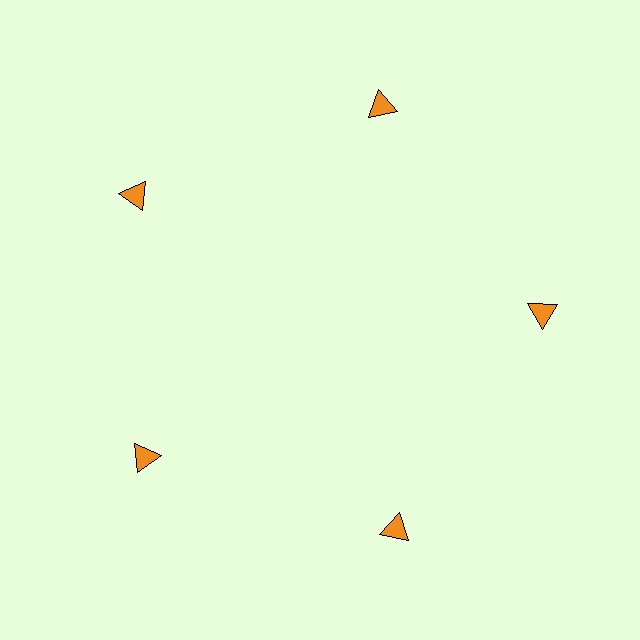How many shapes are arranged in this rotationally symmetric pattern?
There are 5 shapes, arranged in 5 groups of 1.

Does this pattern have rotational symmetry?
Yes, this pattern has 5-fold rotational symmetry. It looks the same after rotating 72 degrees around the center.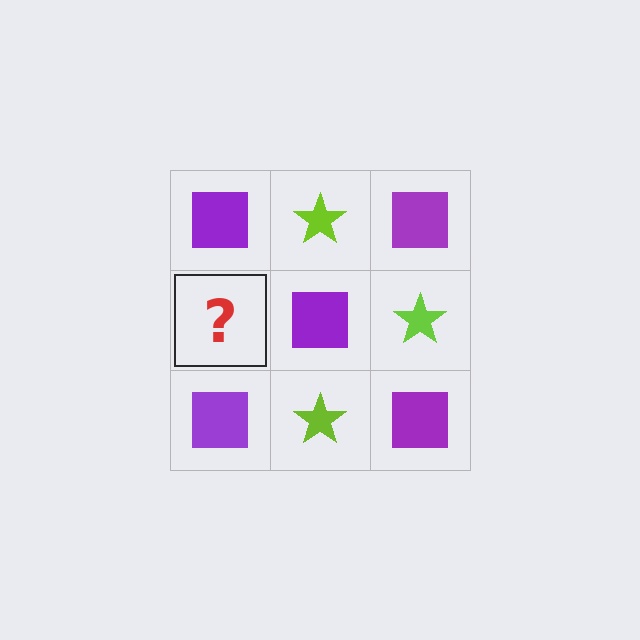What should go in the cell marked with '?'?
The missing cell should contain a lime star.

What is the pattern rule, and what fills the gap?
The rule is that it alternates purple square and lime star in a checkerboard pattern. The gap should be filled with a lime star.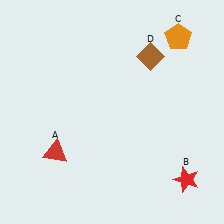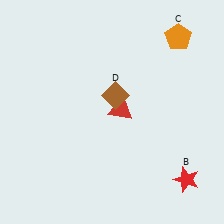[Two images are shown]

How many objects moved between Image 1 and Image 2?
2 objects moved between the two images.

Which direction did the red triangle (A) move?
The red triangle (A) moved right.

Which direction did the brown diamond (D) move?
The brown diamond (D) moved down.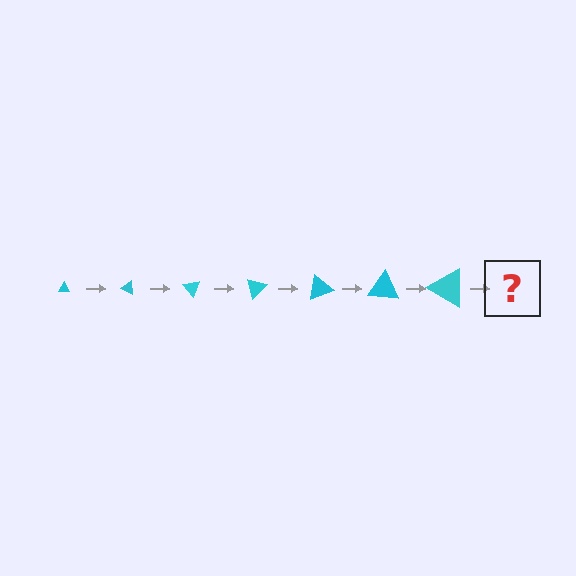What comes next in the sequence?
The next element should be a triangle, larger than the previous one and rotated 175 degrees from the start.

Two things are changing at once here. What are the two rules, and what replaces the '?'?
The two rules are that the triangle grows larger each step and it rotates 25 degrees each step. The '?' should be a triangle, larger than the previous one and rotated 175 degrees from the start.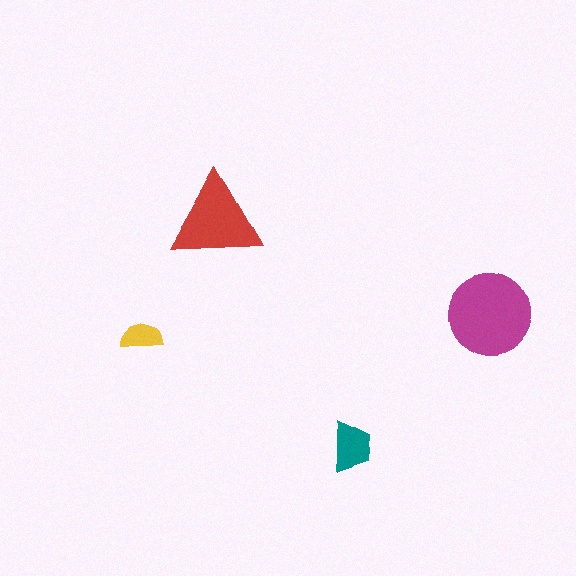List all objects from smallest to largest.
The yellow semicircle, the teal trapezoid, the red triangle, the magenta circle.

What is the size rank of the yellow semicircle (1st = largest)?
4th.